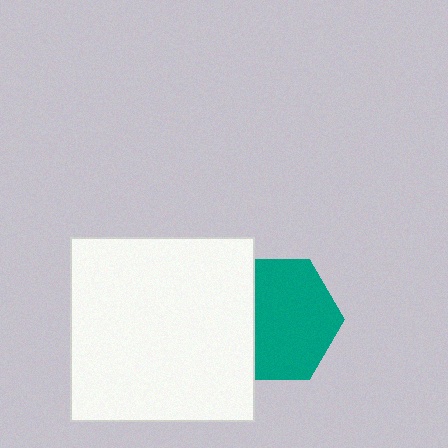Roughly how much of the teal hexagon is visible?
Most of it is visible (roughly 69%).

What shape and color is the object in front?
The object in front is a white square.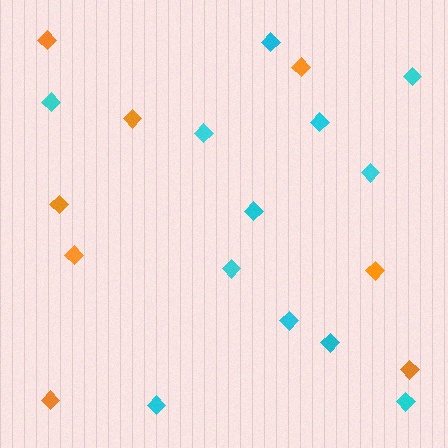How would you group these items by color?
There are 2 groups: one group of cyan diamonds (12) and one group of orange diamonds (8).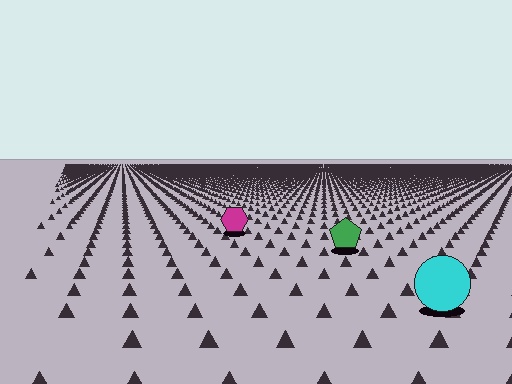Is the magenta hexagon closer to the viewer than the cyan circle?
No. The cyan circle is closer — you can tell from the texture gradient: the ground texture is coarser near it.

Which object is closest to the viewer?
The cyan circle is closest. The texture marks near it are larger and more spread out.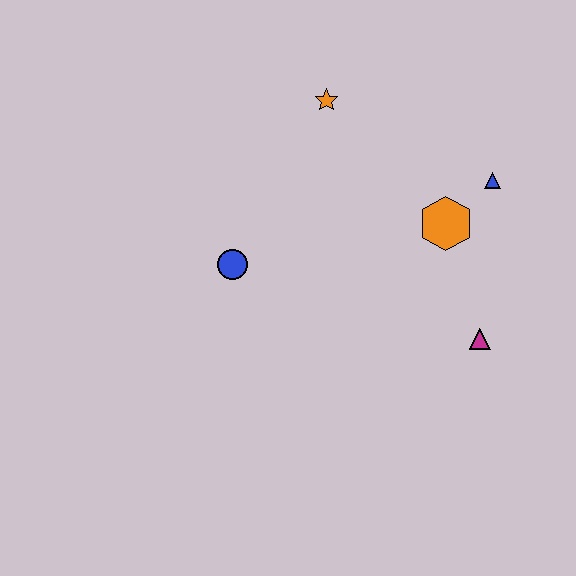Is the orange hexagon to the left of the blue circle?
No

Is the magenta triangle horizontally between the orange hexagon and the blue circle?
No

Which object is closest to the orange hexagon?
The blue triangle is closest to the orange hexagon.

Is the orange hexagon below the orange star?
Yes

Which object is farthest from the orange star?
The magenta triangle is farthest from the orange star.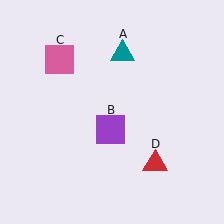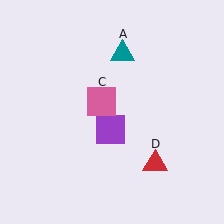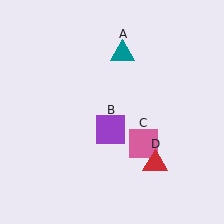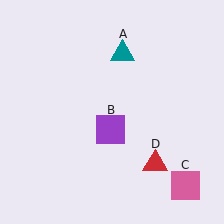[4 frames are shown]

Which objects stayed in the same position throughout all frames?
Teal triangle (object A) and purple square (object B) and red triangle (object D) remained stationary.